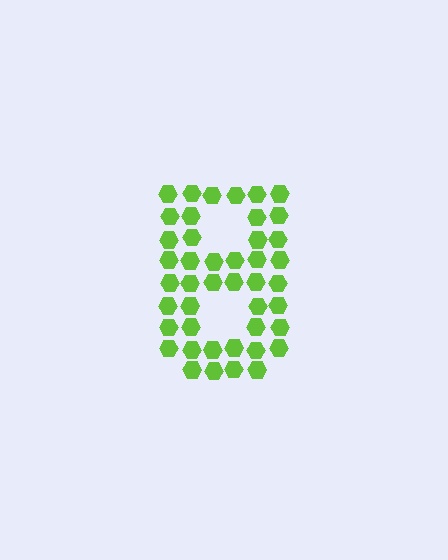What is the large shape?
The large shape is the digit 8.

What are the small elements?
The small elements are hexagons.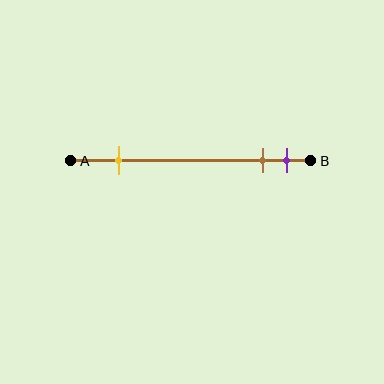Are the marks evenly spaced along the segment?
No, the marks are not evenly spaced.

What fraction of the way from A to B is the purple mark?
The purple mark is approximately 90% (0.9) of the way from A to B.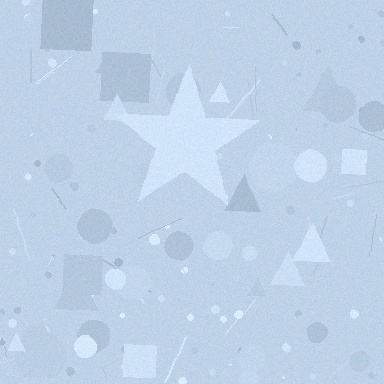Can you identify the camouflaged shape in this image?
The camouflaged shape is a star.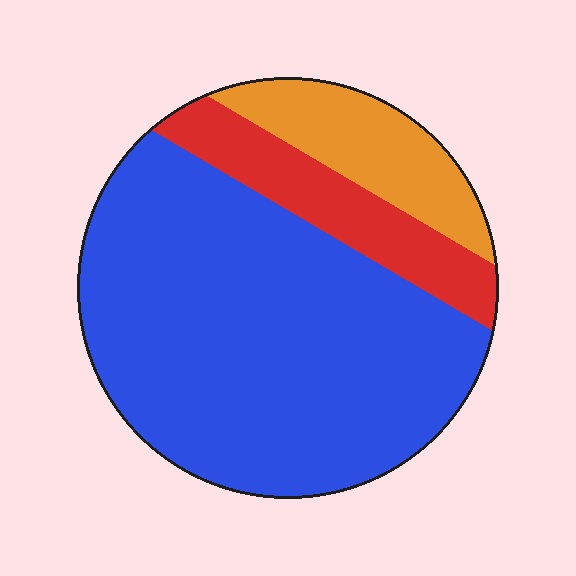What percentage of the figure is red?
Red covers 15% of the figure.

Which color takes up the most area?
Blue, at roughly 70%.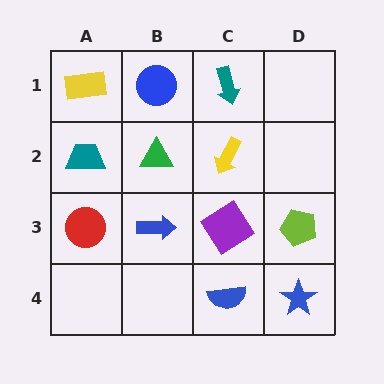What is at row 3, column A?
A red circle.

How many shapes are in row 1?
3 shapes.